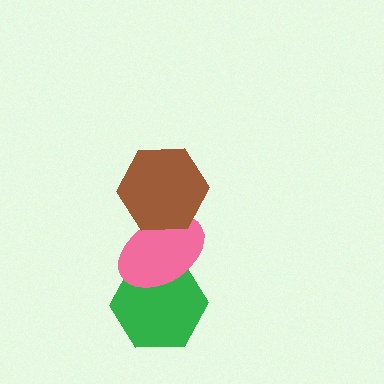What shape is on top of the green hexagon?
The pink ellipse is on top of the green hexagon.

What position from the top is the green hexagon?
The green hexagon is 3rd from the top.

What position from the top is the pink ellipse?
The pink ellipse is 2nd from the top.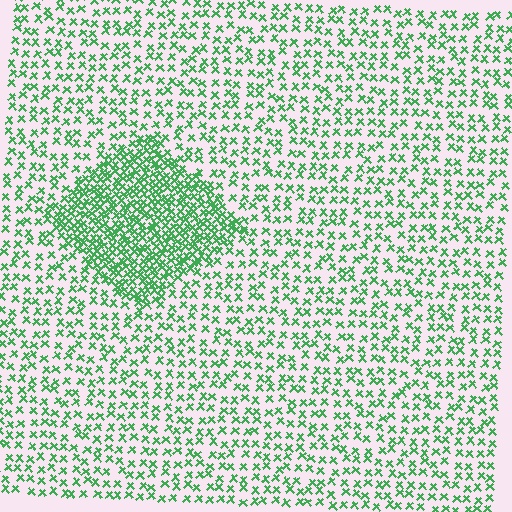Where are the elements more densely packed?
The elements are more densely packed inside the diamond boundary.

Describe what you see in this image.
The image contains small green elements arranged at two different densities. A diamond-shaped region is visible where the elements are more densely packed than the surrounding area.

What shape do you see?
I see a diamond.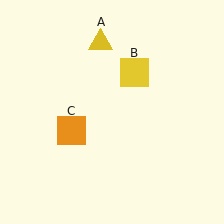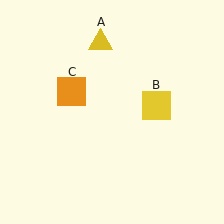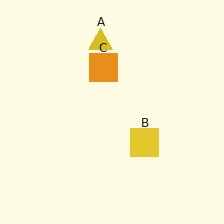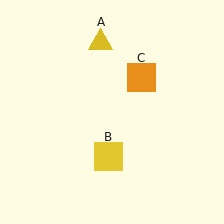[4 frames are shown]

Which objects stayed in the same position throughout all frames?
Yellow triangle (object A) remained stationary.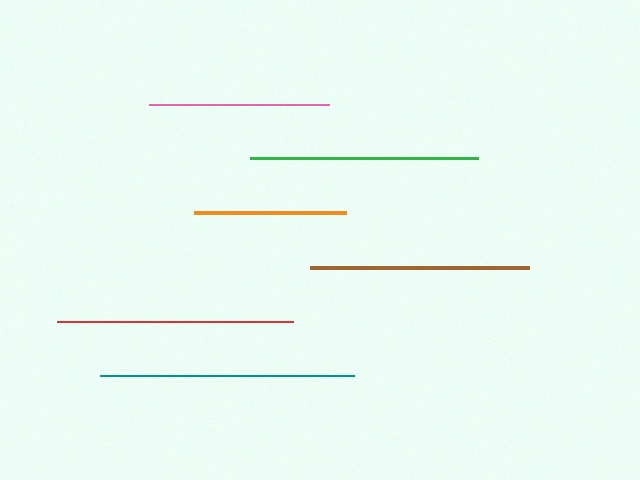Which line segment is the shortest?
The orange line is the shortest at approximately 152 pixels.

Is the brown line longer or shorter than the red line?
The red line is longer than the brown line.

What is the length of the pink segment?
The pink segment is approximately 180 pixels long.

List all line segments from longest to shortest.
From longest to shortest: teal, red, green, brown, pink, orange.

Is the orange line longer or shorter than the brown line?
The brown line is longer than the orange line.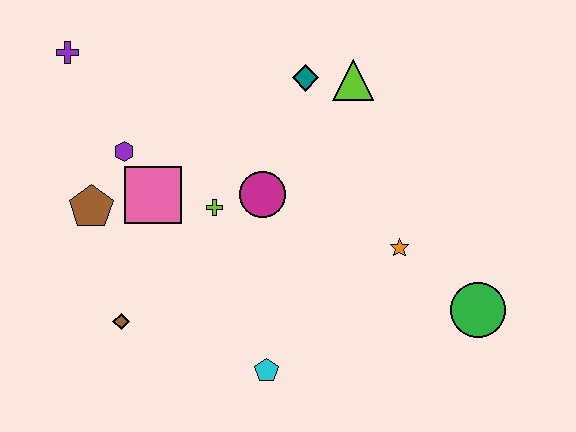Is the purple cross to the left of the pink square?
Yes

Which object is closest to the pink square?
The purple hexagon is closest to the pink square.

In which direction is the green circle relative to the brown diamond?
The green circle is to the right of the brown diamond.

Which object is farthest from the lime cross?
The green circle is farthest from the lime cross.